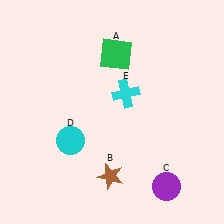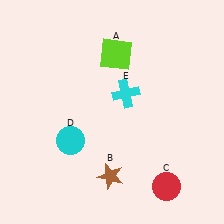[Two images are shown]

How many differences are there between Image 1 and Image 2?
There are 2 differences between the two images.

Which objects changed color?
A changed from green to lime. C changed from purple to red.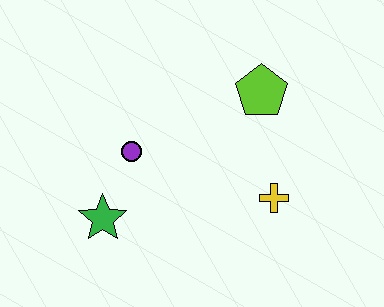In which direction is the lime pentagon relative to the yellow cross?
The lime pentagon is above the yellow cross.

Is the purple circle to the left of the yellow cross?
Yes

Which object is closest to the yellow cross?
The lime pentagon is closest to the yellow cross.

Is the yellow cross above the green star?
Yes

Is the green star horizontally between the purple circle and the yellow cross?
No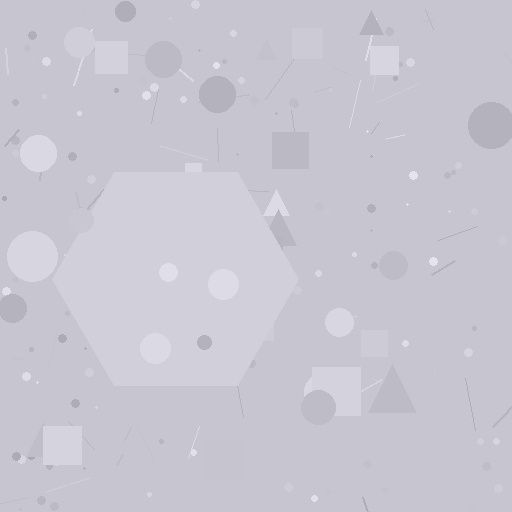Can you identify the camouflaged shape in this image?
The camouflaged shape is a hexagon.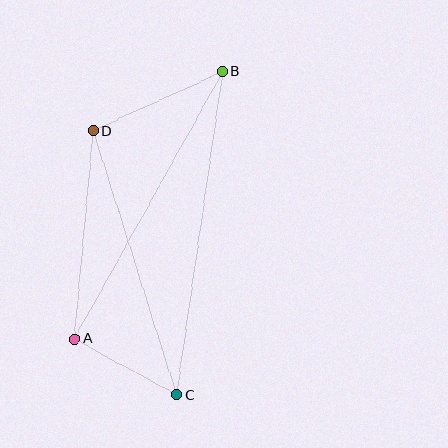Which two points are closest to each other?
Points A and C are closest to each other.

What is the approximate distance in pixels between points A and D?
The distance between A and D is approximately 209 pixels.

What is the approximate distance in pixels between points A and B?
The distance between A and B is approximately 306 pixels.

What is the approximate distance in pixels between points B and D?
The distance between B and D is approximately 143 pixels.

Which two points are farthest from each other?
Points B and C are farthest from each other.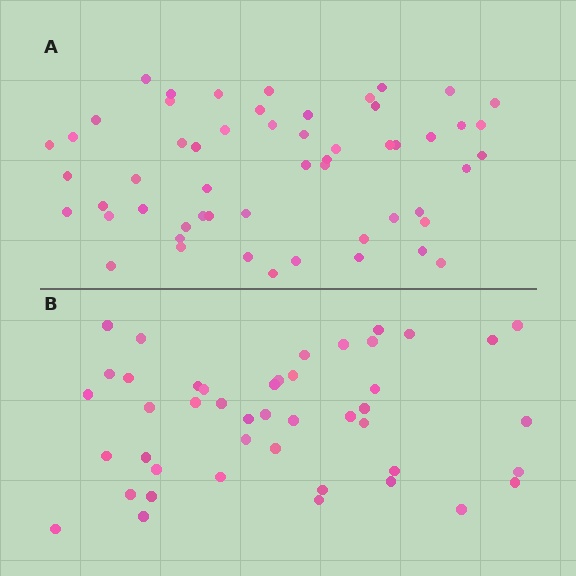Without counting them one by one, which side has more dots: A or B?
Region A (the top region) has more dots.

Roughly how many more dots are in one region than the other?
Region A has roughly 10 or so more dots than region B.